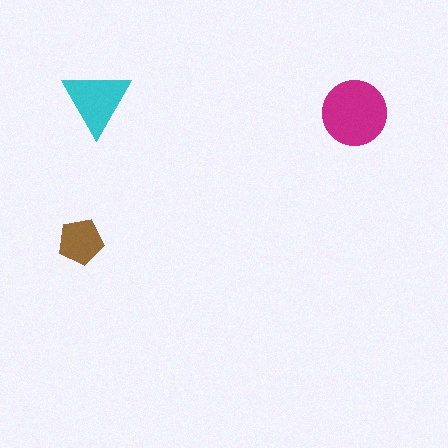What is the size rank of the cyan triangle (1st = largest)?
2nd.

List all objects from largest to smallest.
The magenta circle, the cyan triangle, the brown pentagon.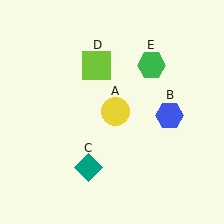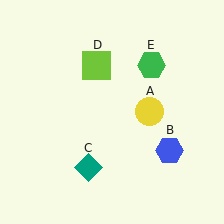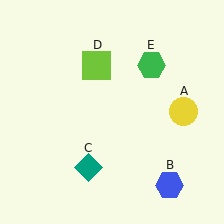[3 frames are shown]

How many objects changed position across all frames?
2 objects changed position: yellow circle (object A), blue hexagon (object B).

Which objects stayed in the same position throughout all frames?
Teal diamond (object C) and lime square (object D) and green hexagon (object E) remained stationary.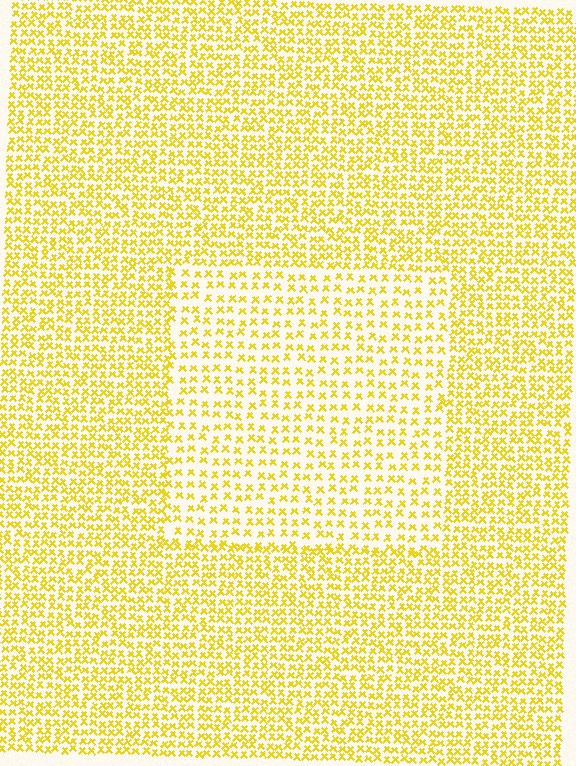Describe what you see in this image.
The image contains small yellow elements arranged at two different densities. A rectangle-shaped region is visible where the elements are less densely packed than the surrounding area.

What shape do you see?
I see a rectangle.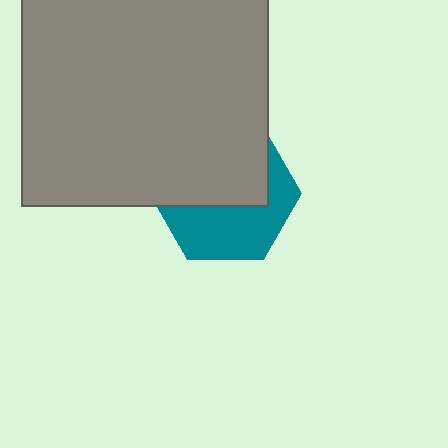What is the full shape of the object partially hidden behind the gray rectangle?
The partially hidden object is a teal hexagon.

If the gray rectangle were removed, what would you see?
You would see the complete teal hexagon.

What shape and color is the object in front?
The object in front is a gray rectangle.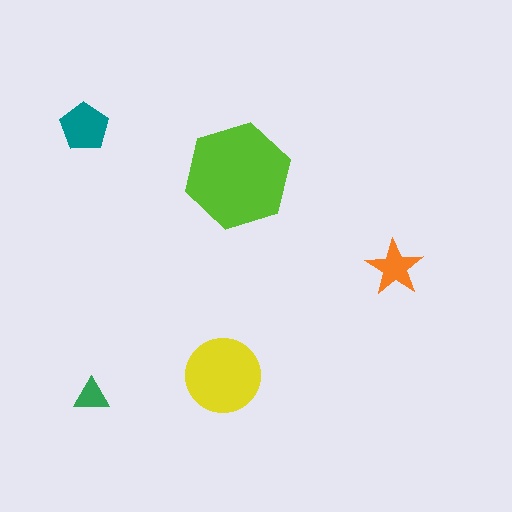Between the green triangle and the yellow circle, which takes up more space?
The yellow circle.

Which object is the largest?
The lime hexagon.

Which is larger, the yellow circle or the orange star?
The yellow circle.